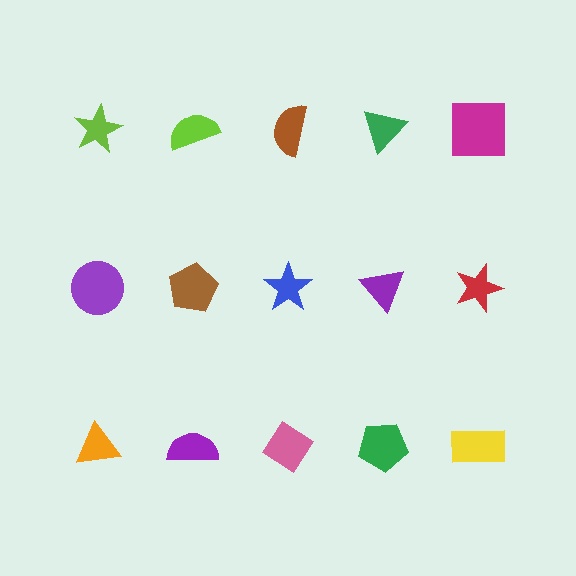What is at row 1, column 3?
A brown semicircle.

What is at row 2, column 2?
A brown pentagon.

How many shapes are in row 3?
5 shapes.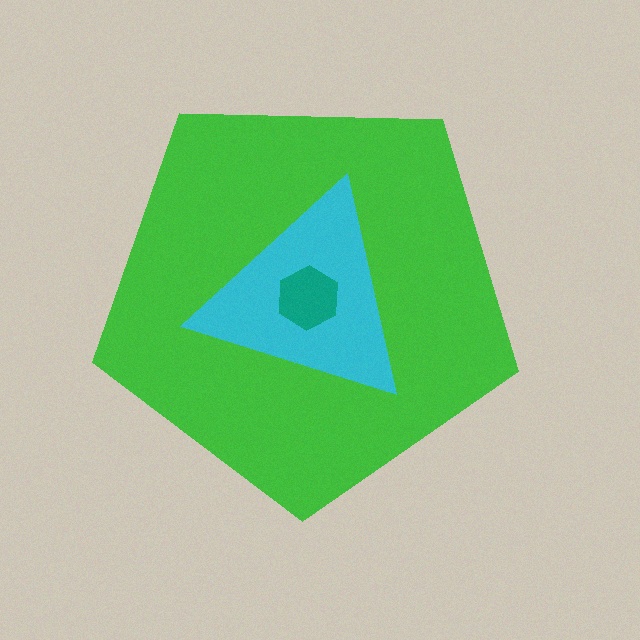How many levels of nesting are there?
3.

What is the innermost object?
The teal hexagon.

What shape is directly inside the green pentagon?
The cyan triangle.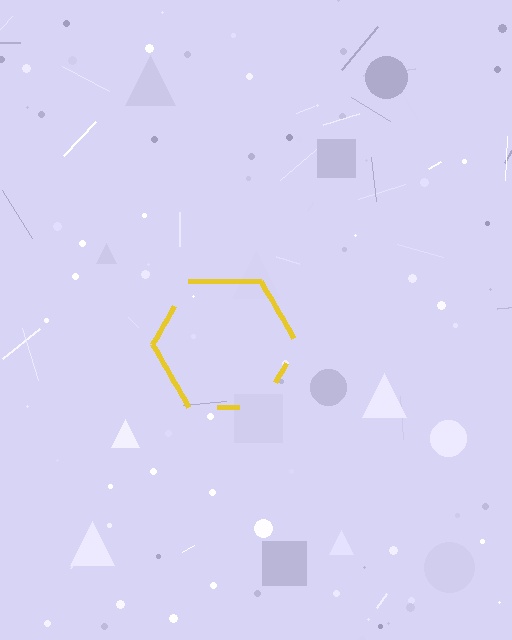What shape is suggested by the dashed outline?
The dashed outline suggests a hexagon.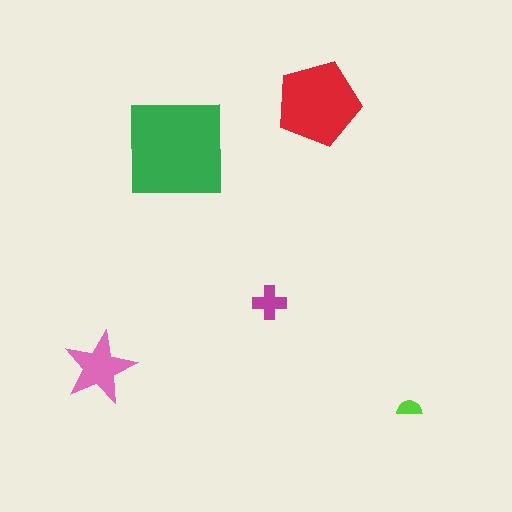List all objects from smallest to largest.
The lime semicircle, the magenta cross, the pink star, the red pentagon, the green square.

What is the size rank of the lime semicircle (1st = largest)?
5th.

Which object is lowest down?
The lime semicircle is bottommost.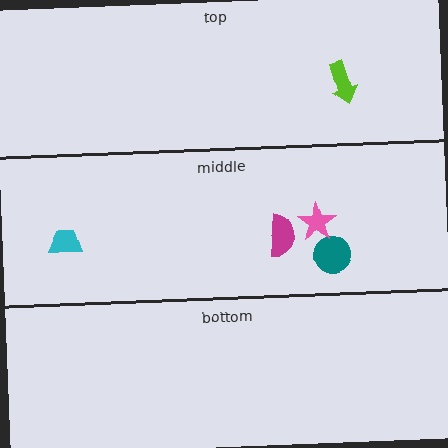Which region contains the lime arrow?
The top region.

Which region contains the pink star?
The middle region.